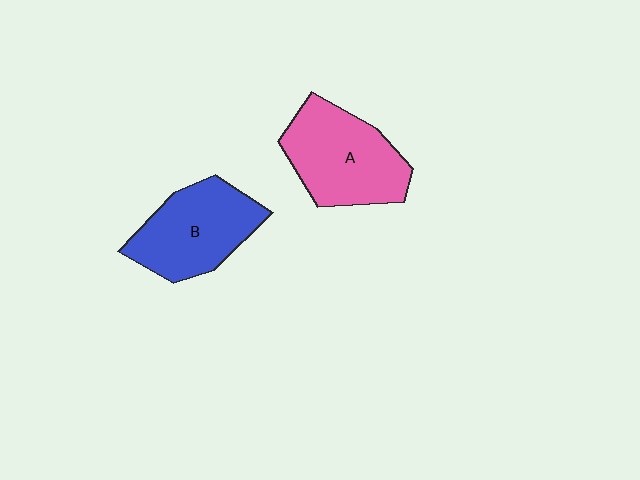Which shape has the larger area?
Shape A (pink).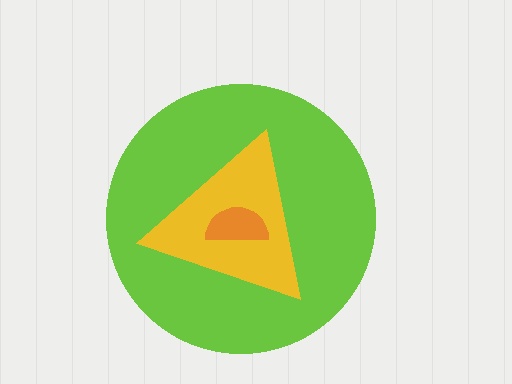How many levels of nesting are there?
3.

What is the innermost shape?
The orange semicircle.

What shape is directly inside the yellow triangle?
The orange semicircle.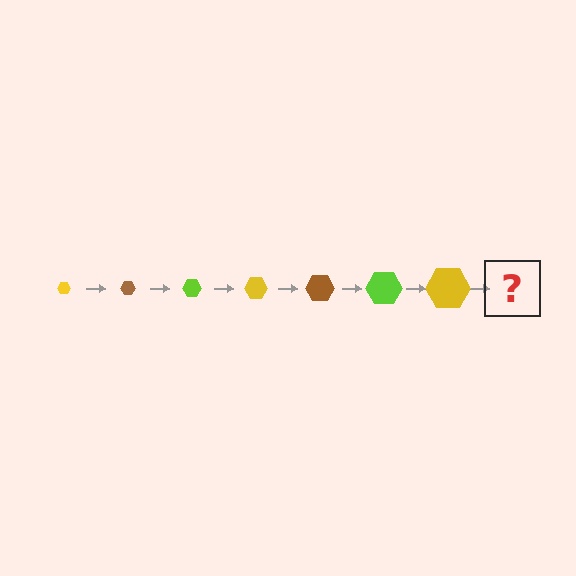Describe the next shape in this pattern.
It should be a brown hexagon, larger than the previous one.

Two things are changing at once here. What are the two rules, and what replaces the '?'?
The two rules are that the hexagon grows larger each step and the color cycles through yellow, brown, and lime. The '?' should be a brown hexagon, larger than the previous one.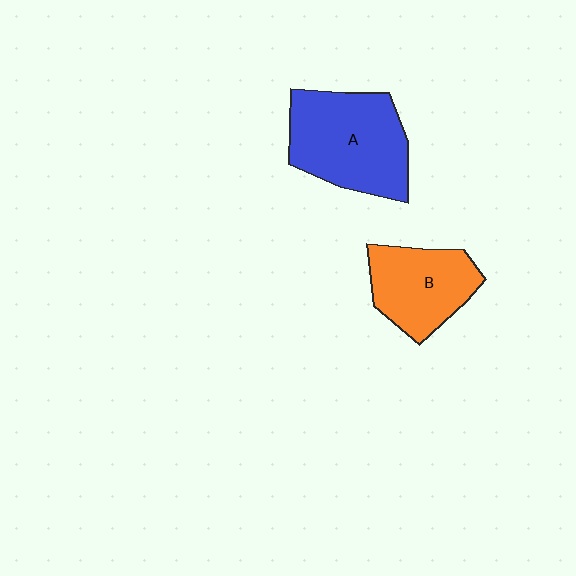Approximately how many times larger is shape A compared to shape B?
Approximately 1.4 times.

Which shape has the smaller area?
Shape B (orange).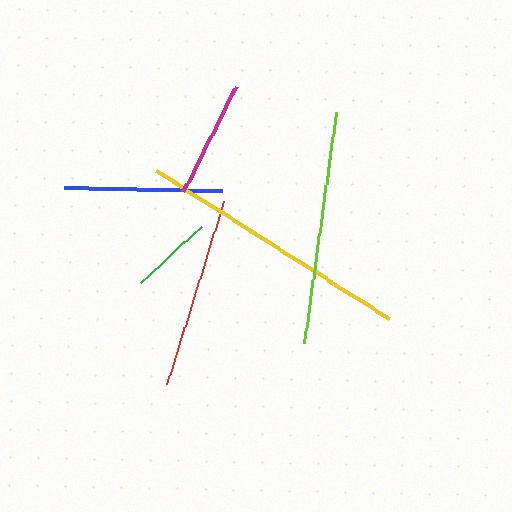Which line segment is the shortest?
The green line is the shortest at approximately 82 pixels.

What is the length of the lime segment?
The lime segment is approximately 234 pixels long.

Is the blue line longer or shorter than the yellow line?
The yellow line is longer than the blue line.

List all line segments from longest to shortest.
From longest to shortest: yellow, lime, red, blue, magenta, green.